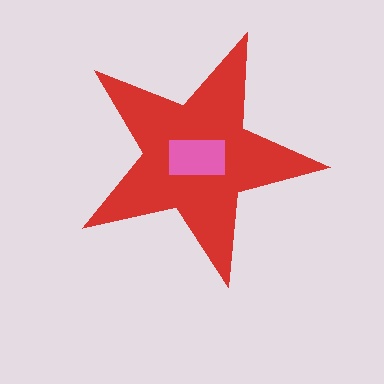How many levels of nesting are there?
2.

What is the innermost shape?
The pink rectangle.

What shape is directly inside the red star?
The pink rectangle.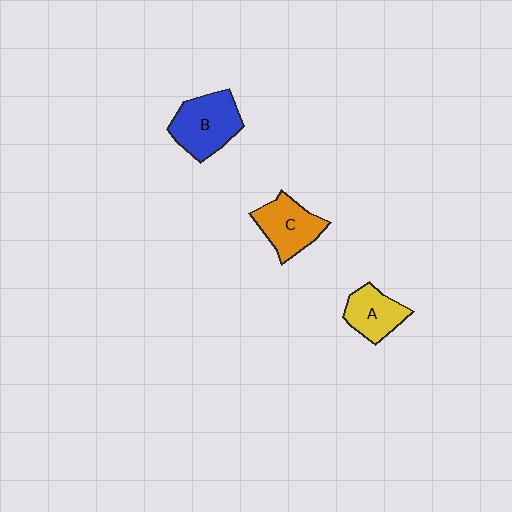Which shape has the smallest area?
Shape A (yellow).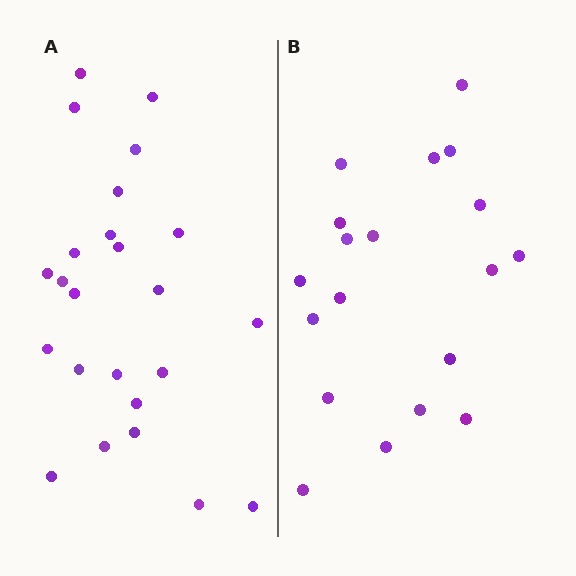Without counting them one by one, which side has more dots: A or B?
Region A (the left region) has more dots.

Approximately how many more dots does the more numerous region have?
Region A has about 5 more dots than region B.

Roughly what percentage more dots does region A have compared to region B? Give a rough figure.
About 25% more.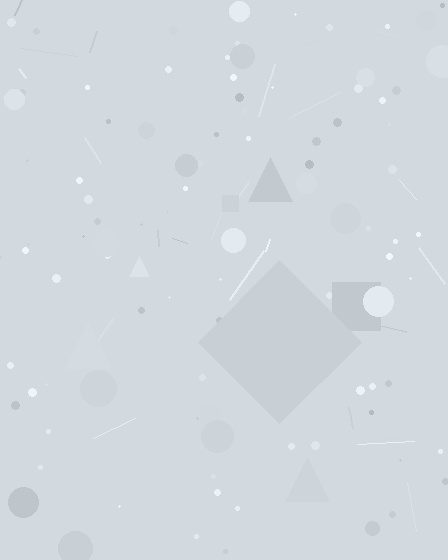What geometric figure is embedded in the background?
A diamond is embedded in the background.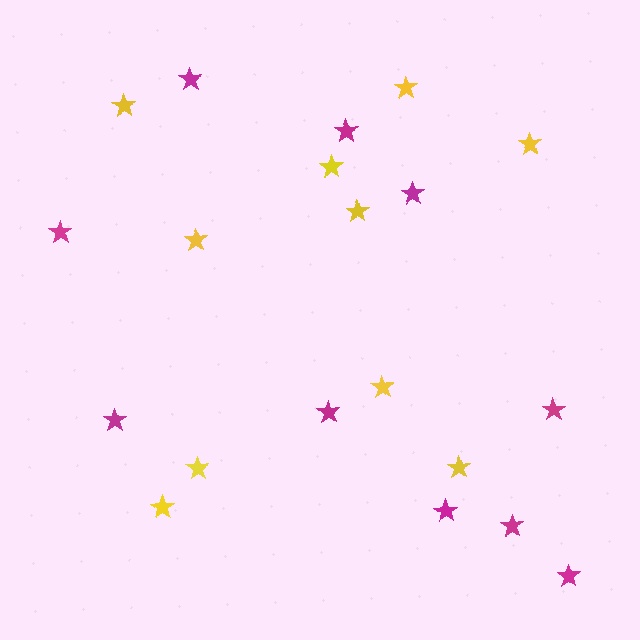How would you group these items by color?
There are 2 groups: one group of yellow stars (10) and one group of magenta stars (10).